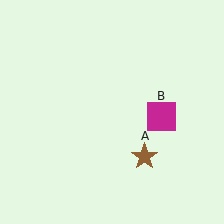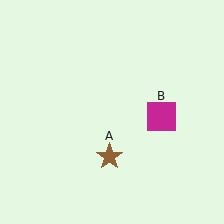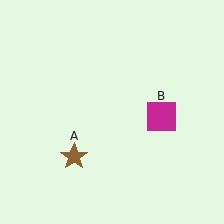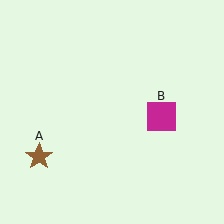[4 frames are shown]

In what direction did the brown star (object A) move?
The brown star (object A) moved left.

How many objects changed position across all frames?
1 object changed position: brown star (object A).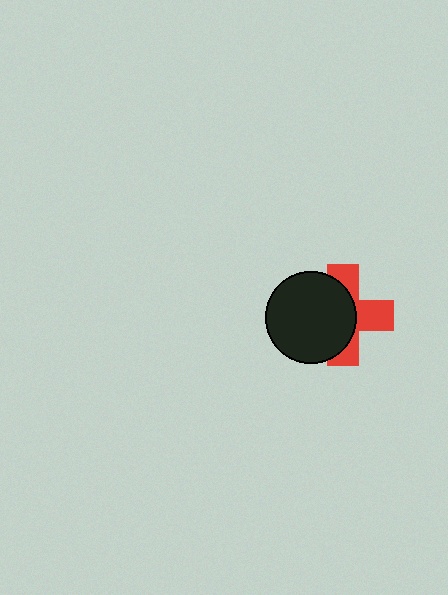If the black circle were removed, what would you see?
You would see the complete red cross.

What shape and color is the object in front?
The object in front is a black circle.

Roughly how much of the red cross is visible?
About half of it is visible (roughly 45%).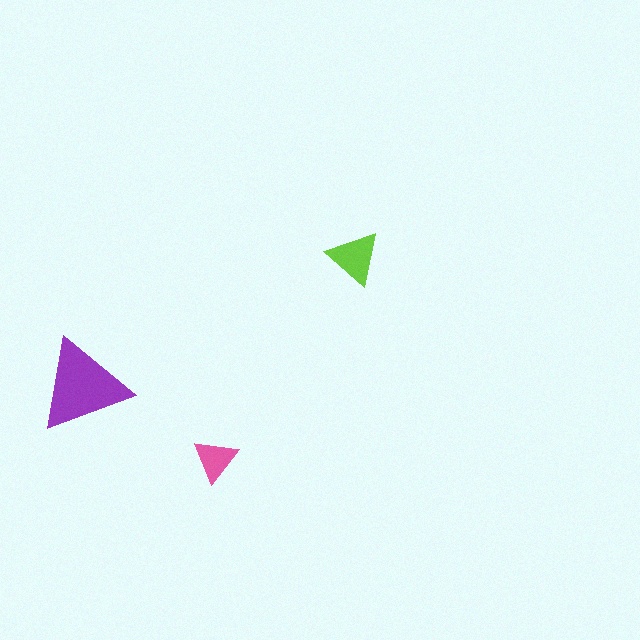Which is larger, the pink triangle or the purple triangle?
The purple one.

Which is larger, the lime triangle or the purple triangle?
The purple one.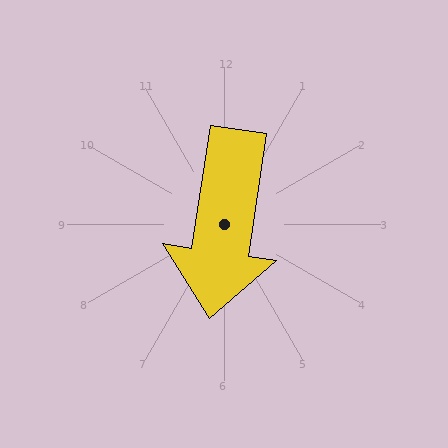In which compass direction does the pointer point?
South.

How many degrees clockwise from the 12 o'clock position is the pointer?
Approximately 189 degrees.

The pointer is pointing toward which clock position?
Roughly 6 o'clock.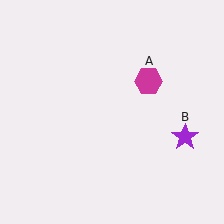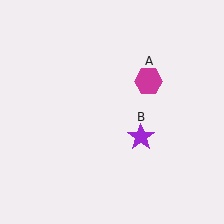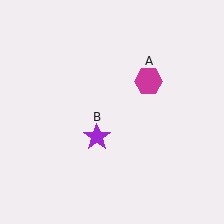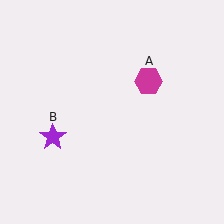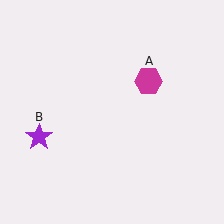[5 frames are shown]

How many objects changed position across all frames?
1 object changed position: purple star (object B).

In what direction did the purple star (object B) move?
The purple star (object B) moved left.